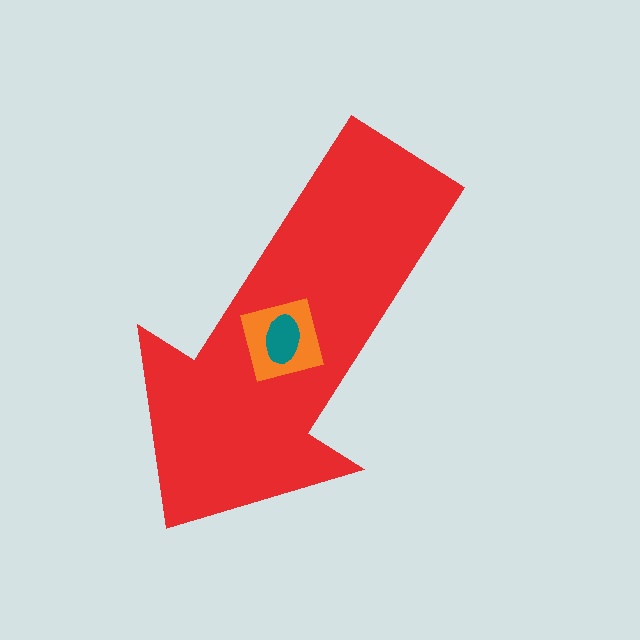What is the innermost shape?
The teal ellipse.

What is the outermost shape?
The red arrow.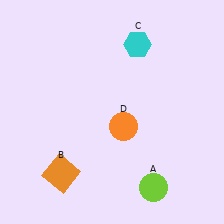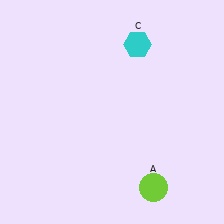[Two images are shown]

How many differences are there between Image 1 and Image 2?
There are 2 differences between the two images.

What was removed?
The orange square (B), the orange circle (D) were removed in Image 2.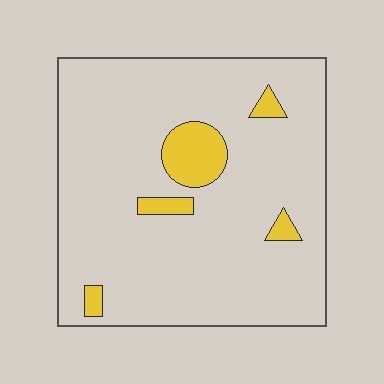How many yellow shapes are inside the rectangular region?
5.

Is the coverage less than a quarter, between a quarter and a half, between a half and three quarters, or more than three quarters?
Less than a quarter.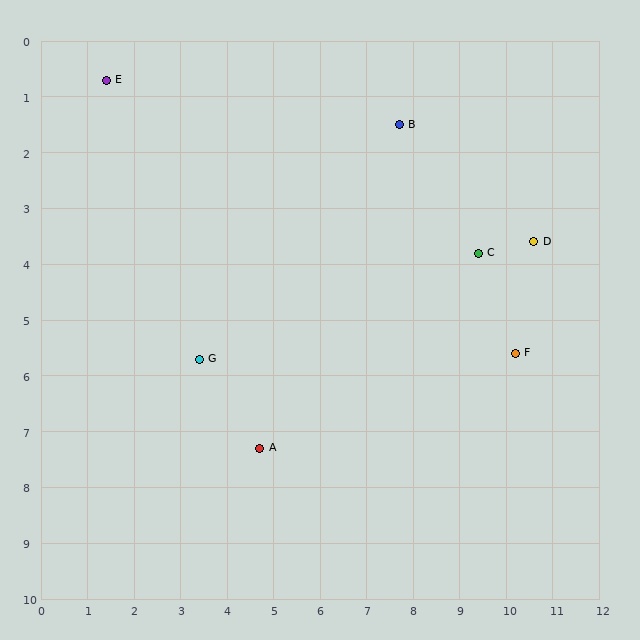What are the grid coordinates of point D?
Point D is at approximately (10.6, 3.6).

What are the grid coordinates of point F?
Point F is at approximately (10.2, 5.6).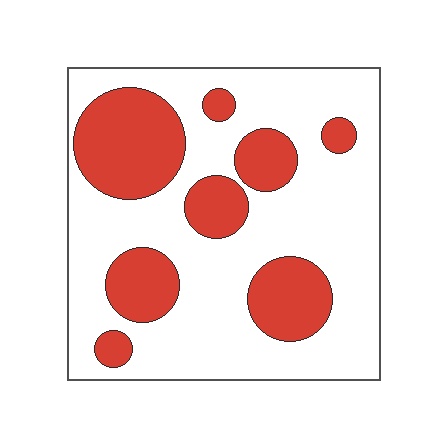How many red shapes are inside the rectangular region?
8.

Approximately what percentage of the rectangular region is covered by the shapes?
Approximately 30%.